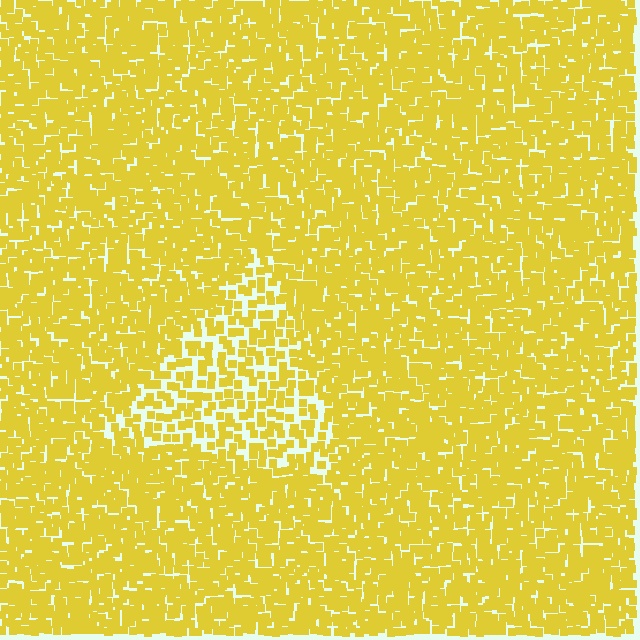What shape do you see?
I see a triangle.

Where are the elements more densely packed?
The elements are more densely packed outside the triangle boundary.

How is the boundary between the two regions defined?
The boundary is defined by a change in element density (approximately 1.8x ratio). All elements are the same color, size, and shape.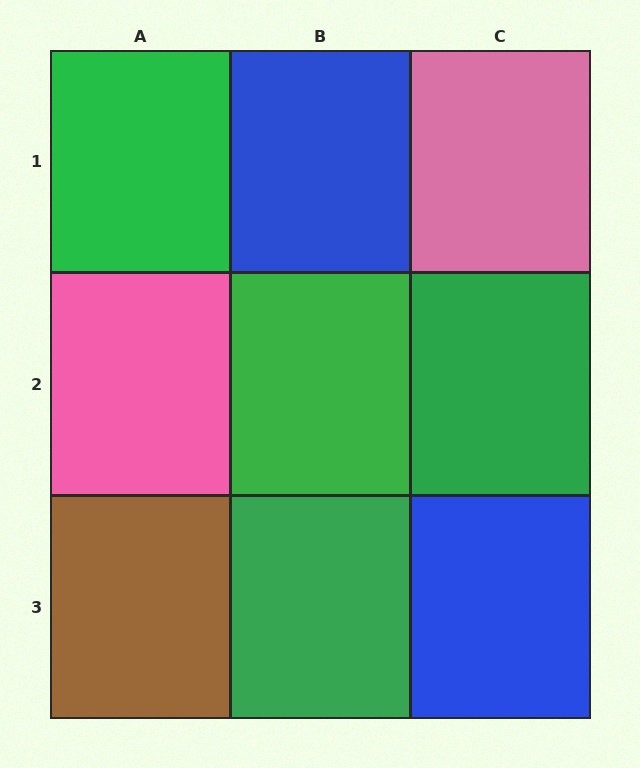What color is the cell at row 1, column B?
Blue.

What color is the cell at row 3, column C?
Blue.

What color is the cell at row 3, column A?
Brown.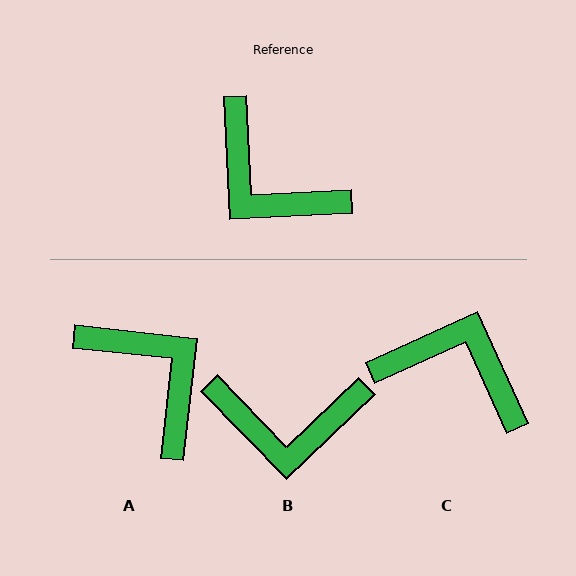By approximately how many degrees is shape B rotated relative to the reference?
Approximately 41 degrees counter-clockwise.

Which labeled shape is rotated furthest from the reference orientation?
A, about 171 degrees away.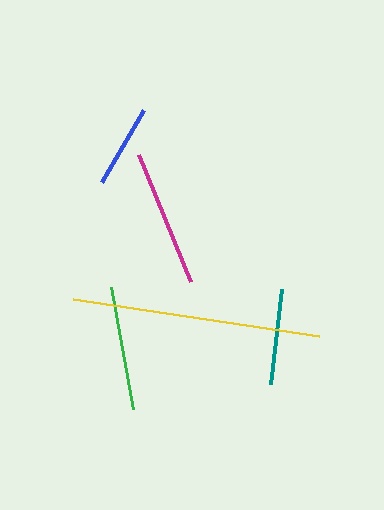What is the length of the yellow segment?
The yellow segment is approximately 248 pixels long.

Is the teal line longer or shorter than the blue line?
The teal line is longer than the blue line.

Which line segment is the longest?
The yellow line is the longest at approximately 248 pixels.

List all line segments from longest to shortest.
From longest to shortest: yellow, magenta, green, teal, blue.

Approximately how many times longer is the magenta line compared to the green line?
The magenta line is approximately 1.1 times the length of the green line.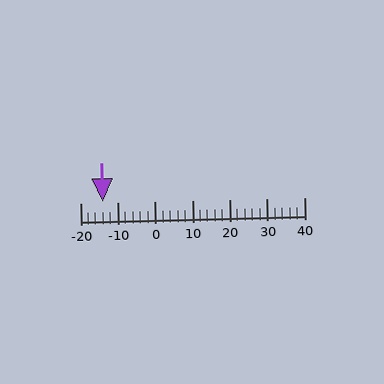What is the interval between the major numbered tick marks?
The major tick marks are spaced 10 units apart.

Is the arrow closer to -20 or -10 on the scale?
The arrow is closer to -10.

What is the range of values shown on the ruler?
The ruler shows values from -20 to 40.